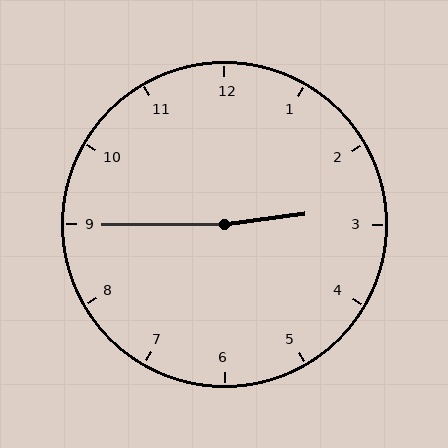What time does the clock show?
2:45.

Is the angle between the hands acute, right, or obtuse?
It is obtuse.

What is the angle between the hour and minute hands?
Approximately 172 degrees.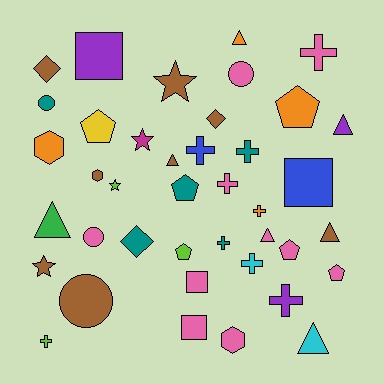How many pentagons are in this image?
There are 6 pentagons.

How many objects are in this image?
There are 40 objects.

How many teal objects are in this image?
There are 5 teal objects.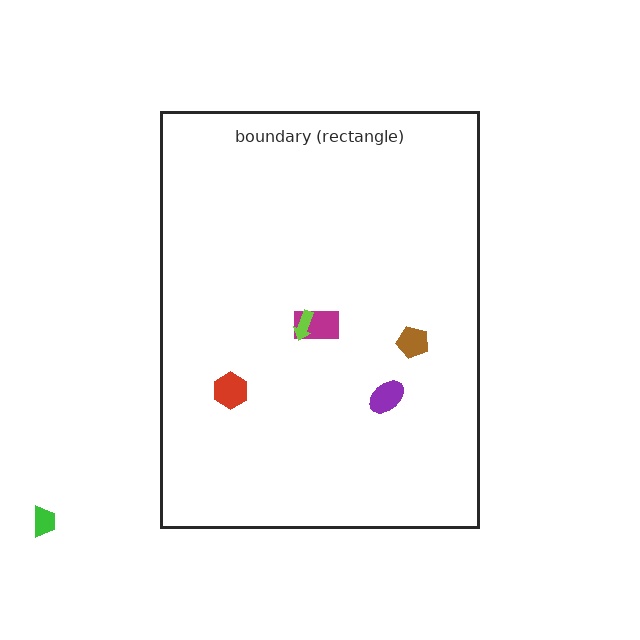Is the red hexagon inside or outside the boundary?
Inside.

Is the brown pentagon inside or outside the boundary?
Inside.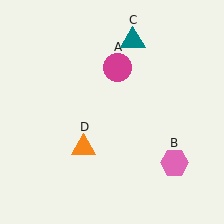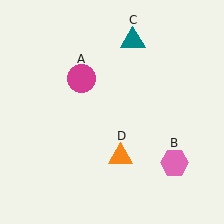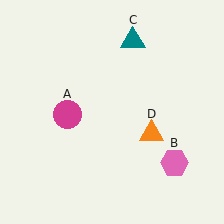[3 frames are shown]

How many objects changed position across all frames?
2 objects changed position: magenta circle (object A), orange triangle (object D).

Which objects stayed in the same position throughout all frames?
Pink hexagon (object B) and teal triangle (object C) remained stationary.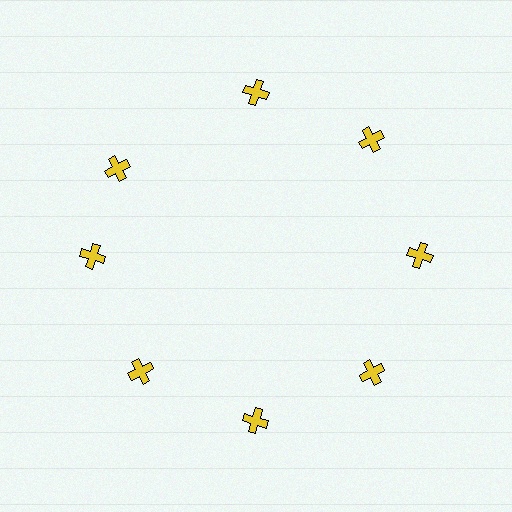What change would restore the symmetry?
The symmetry would be restored by rotating it back into even spacing with its neighbors so that all 8 crosses sit at equal angles and equal distance from the center.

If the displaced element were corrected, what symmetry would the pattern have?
It would have 8-fold rotational symmetry — the pattern would map onto itself every 45 degrees.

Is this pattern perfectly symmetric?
No. The 8 yellow crosses are arranged in a ring, but one element near the 10 o'clock position is rotated out of alignment along the ring, breaking the 8-fold rotational symmetry.